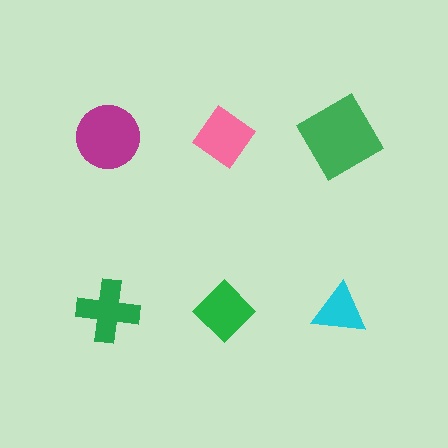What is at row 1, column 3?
A green diamond.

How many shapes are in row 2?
3 shapes.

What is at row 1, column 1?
A magenta circle.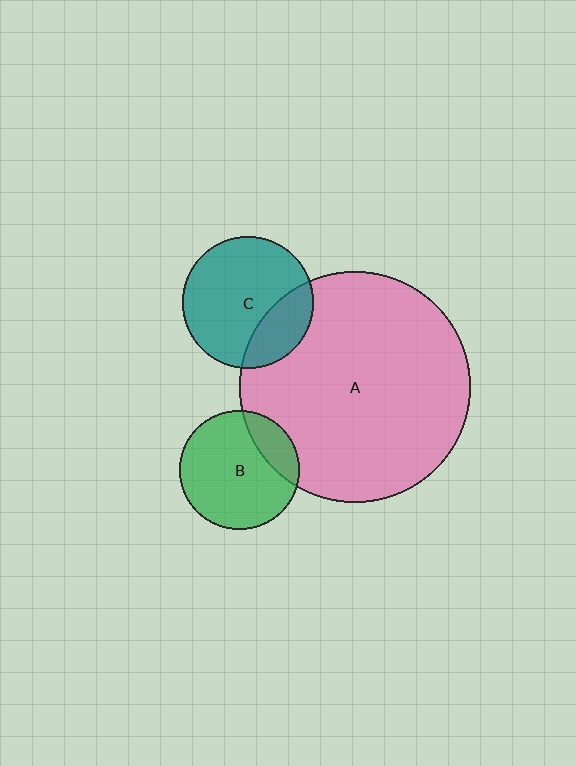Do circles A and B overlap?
Yes.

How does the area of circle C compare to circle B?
Approximately 1.2 times.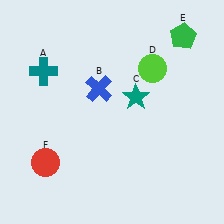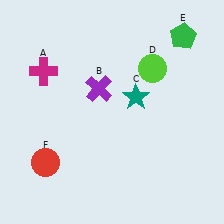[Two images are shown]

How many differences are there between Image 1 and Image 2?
There are 2 differences between the two images.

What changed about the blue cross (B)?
In Image 1, B is blue. In Image 2, it changed to purple.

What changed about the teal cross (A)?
In Image 1, A is teal. In Image 2, it changed to magenta.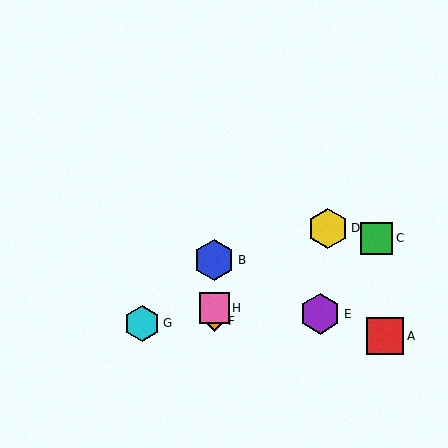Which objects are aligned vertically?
Objects B, F, H are aligned vertically.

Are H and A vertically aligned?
No, H is at x≈214 and A is at x≈385.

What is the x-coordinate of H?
Object H is at x≈214.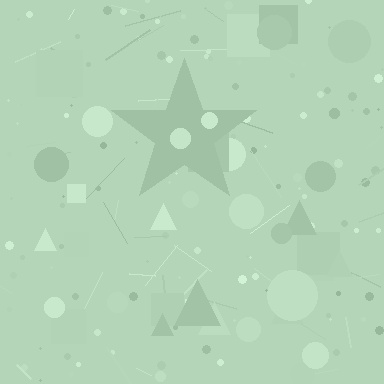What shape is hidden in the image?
A star is hidden in the image.